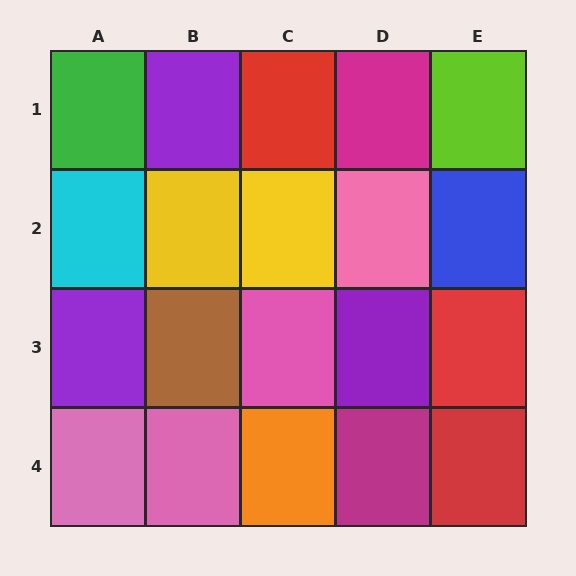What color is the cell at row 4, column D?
Magenta.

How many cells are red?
3 cells are red.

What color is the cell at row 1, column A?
Green.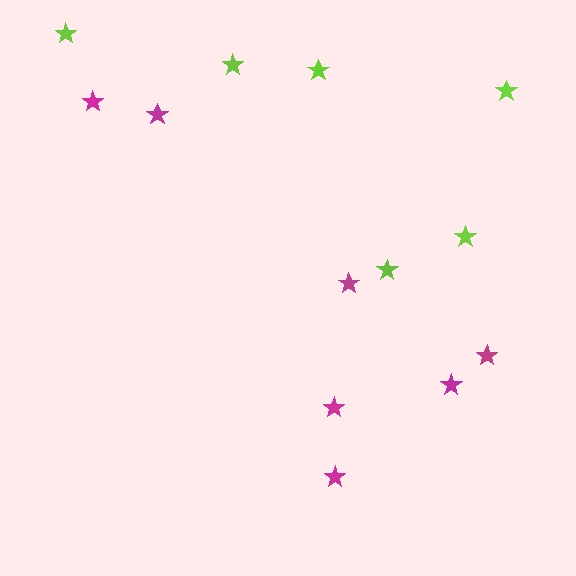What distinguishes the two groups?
There are 2 groups: one group of magenta stars (7) and one group of lime stars (6).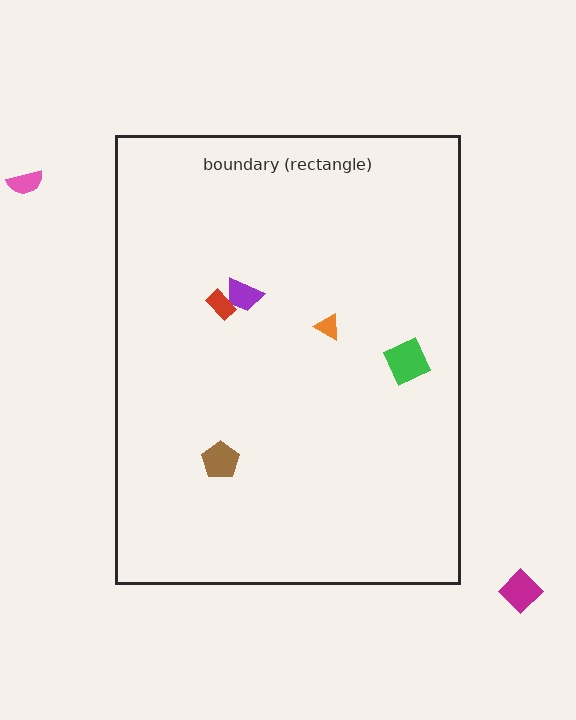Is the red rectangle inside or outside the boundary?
Inside.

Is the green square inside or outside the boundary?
Inside.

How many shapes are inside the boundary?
5 inside, 2 outside.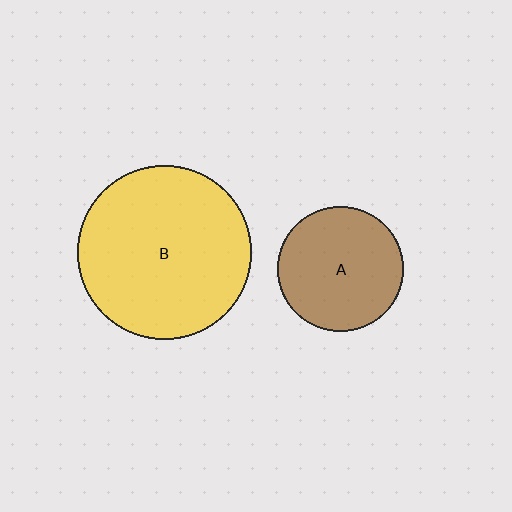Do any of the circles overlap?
No, none of the circles overlap.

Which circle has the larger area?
Circle B (yellow).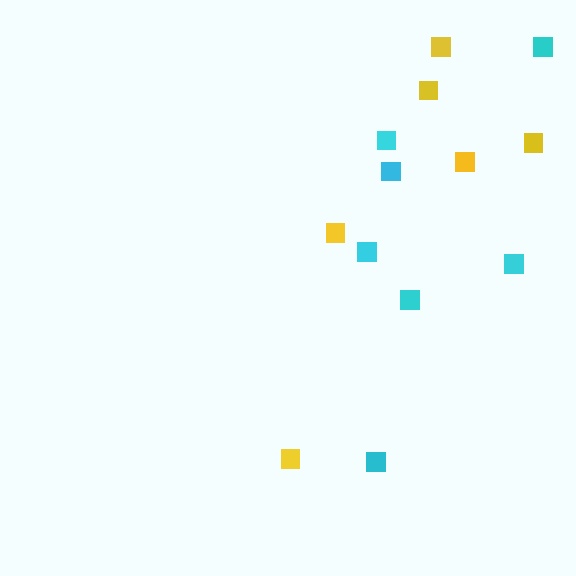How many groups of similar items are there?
There are 2 groups: one group of yellow squares (6) and one group of cyan squares (7).